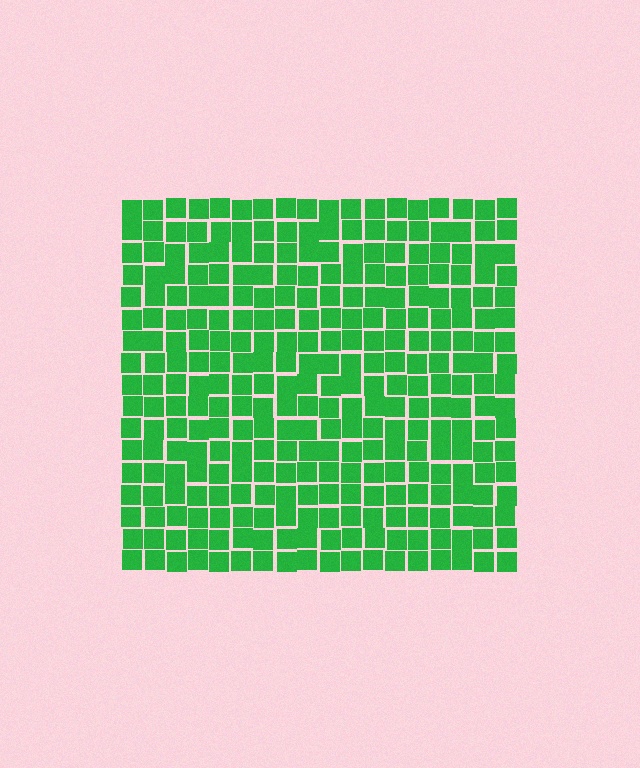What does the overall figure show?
The overall figure shows a square.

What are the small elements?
The small elements are squares.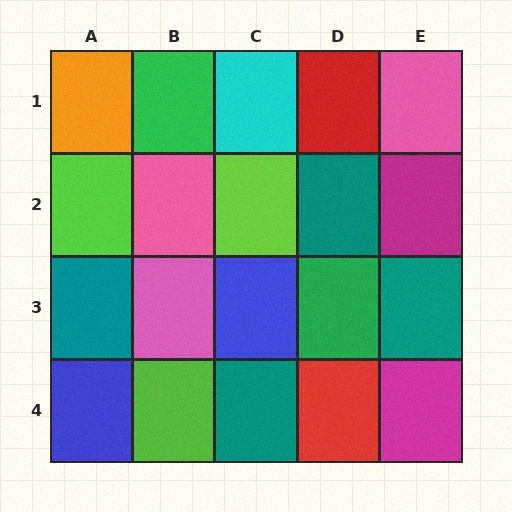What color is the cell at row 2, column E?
Magenta.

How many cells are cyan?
1 cell is cyan.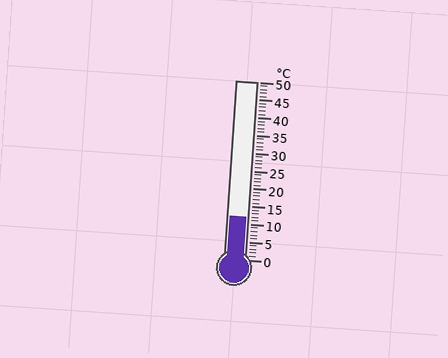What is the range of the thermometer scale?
The thermometer scale ranges from 0°C to 50°C.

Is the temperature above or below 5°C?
The temperature is above 5°C.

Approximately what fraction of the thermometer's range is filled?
The thermometer is filled to approximately 25% of its range.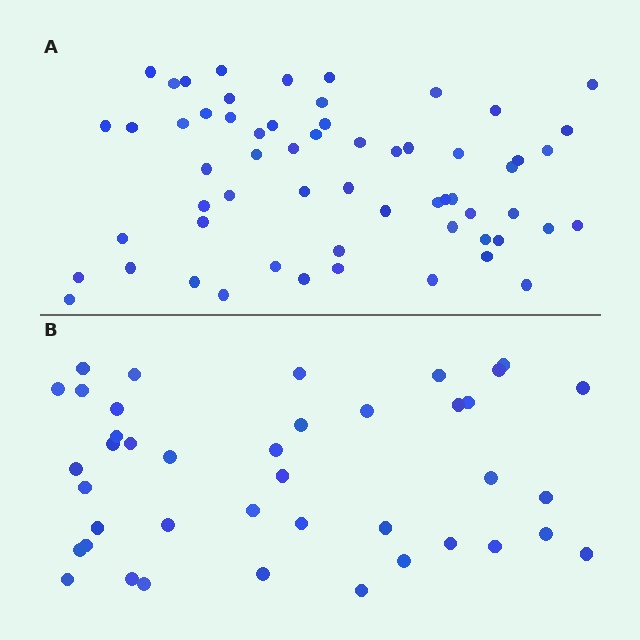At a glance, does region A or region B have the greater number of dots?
Region A (the top region) has more dots.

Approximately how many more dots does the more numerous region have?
Region A has approximately 20 more dots than region B.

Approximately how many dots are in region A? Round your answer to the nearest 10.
About 60 dots.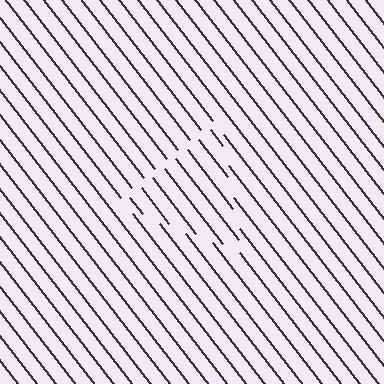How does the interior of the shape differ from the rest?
The interior of the shape contains the same grating, shifted by half a period — the contour is defined by the phase discontinuity where line-ends from the inner and outer gratings abut.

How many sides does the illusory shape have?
3 sides — the line-ends trace a triangle.